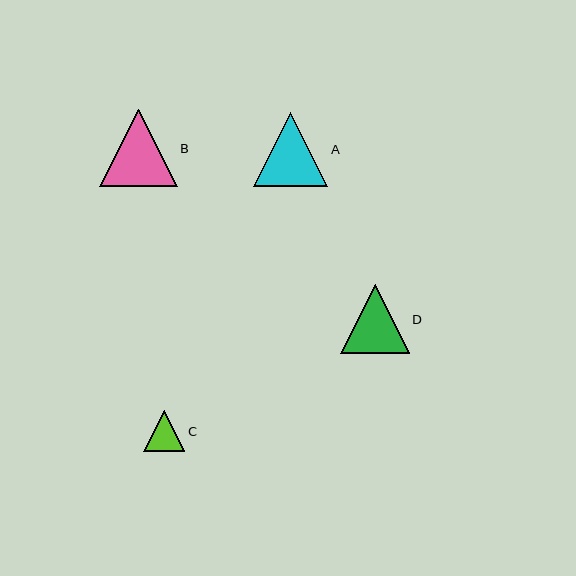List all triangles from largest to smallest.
From largest to smallest: B, A, D, C.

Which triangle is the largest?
Triangle B is the largest with a size of approximately 78 pixels.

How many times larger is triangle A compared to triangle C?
Triangle A is approximately 1.8 times the size of triangle C.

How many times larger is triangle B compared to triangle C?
Triangle B is approximately 1.9 times the size of triangle C.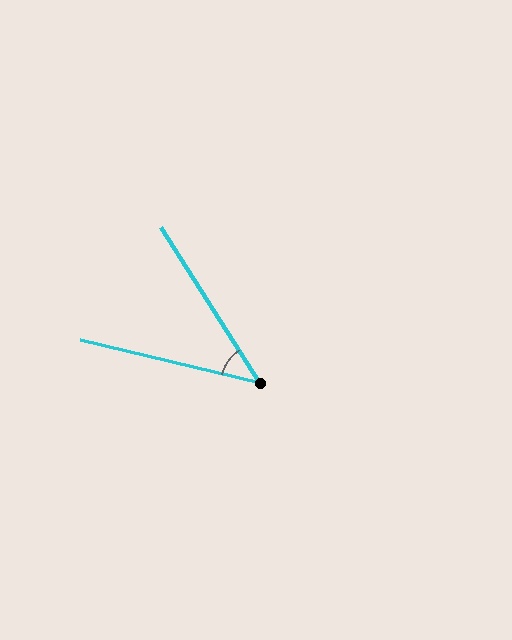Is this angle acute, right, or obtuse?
It is acute.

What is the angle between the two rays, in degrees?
Approximately 44 degrees.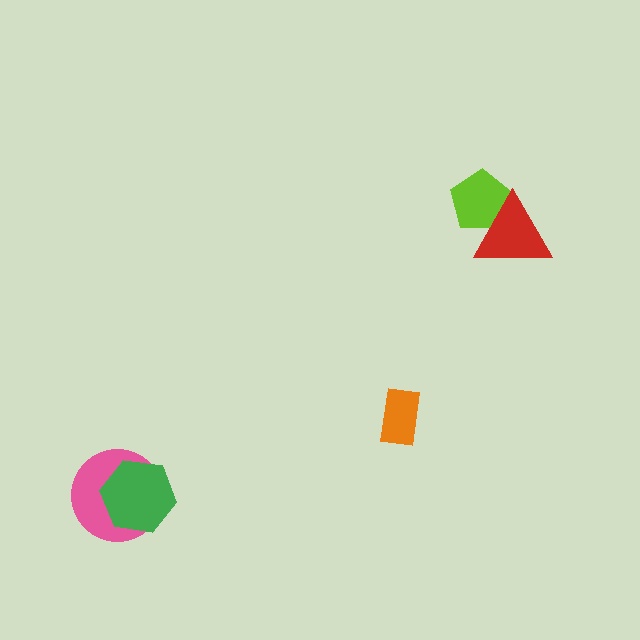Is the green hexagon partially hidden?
No, no other shape covers it.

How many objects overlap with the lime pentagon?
1 object overlaps with the lime pentagon.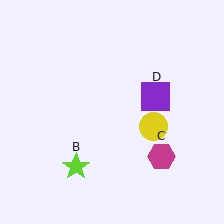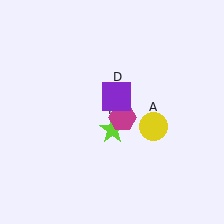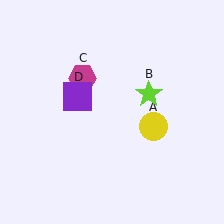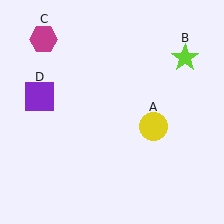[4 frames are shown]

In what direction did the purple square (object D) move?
The purple square (object D) moved left.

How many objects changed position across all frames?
3 objects changed position: lime star (object B), magenta hexagon (object C), purple square (object D).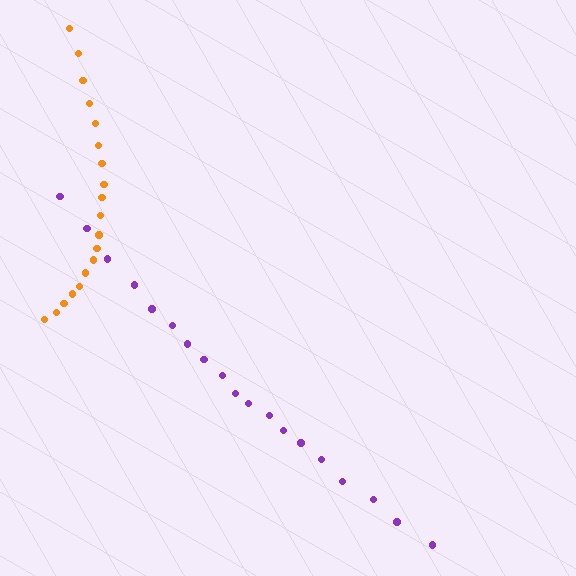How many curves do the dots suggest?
There are 2 distinct paths.